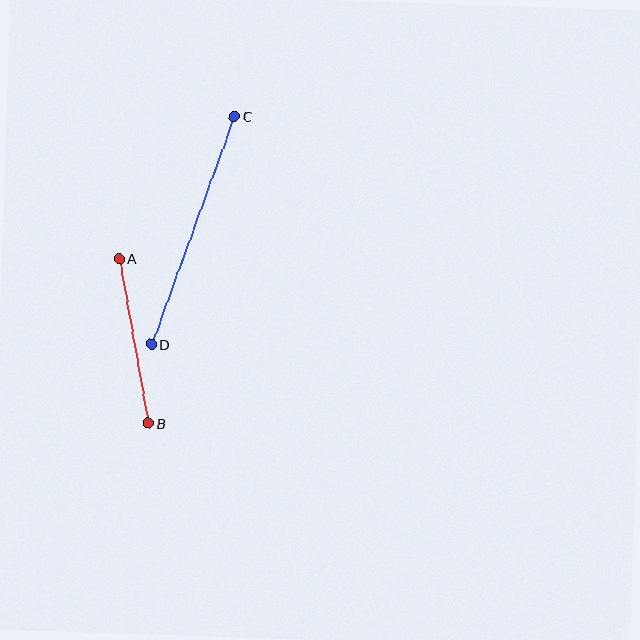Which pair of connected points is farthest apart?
Points C and D are farthest apart.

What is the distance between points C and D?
The distance is approximately 242 pixels.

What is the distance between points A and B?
The distance is approximately 167 pixels.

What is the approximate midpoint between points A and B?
The midpoint is at approximately (134, 341) pixels.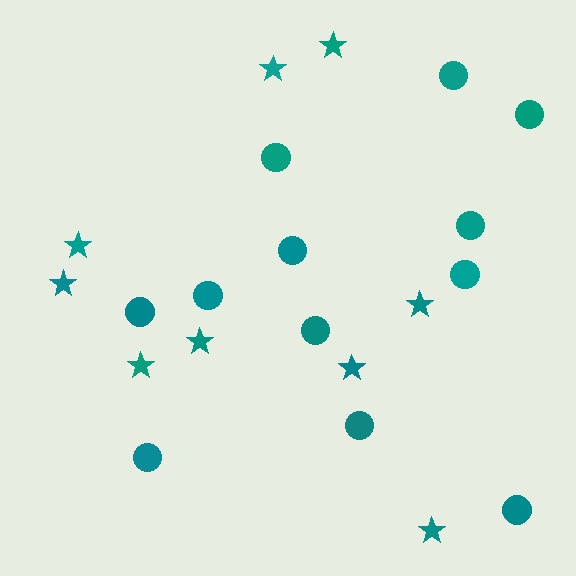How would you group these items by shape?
There are 2 groups: one group of circles (12) and one group of stars (9).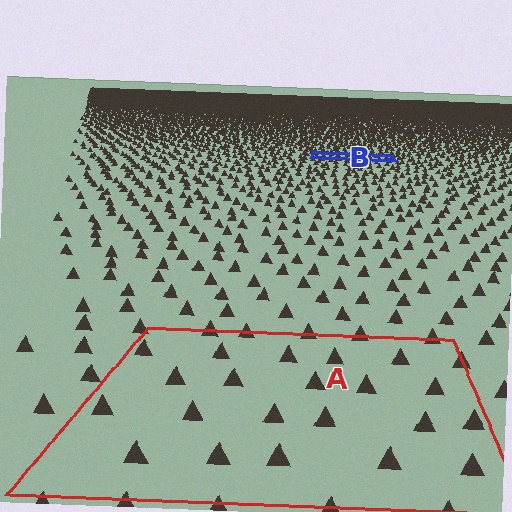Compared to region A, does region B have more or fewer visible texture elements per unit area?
Region B has more texture elements per unit area — they are packed more densely because it is farther away.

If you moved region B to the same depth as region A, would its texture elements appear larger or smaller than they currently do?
They would appear larger. At a closer depth, the same texture elements are projected at a bigger on-screen size.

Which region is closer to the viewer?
Region A is closer. The texture elements there are larger and more spread out.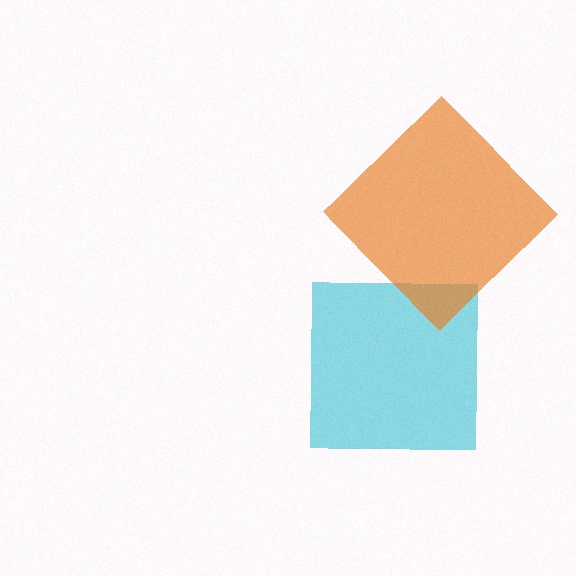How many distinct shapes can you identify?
There are 2 distinct shapes: a cyan square, an orange diamond.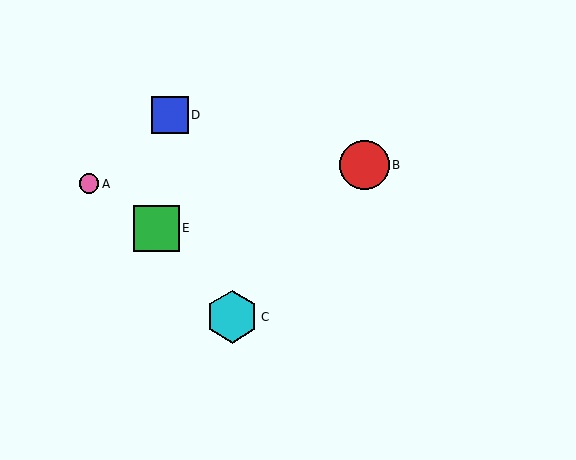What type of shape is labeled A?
Shape A is a pink circle.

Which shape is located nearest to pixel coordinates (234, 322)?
The cyan hexagon (labeled C) at (232, 317) is nearest to that location.